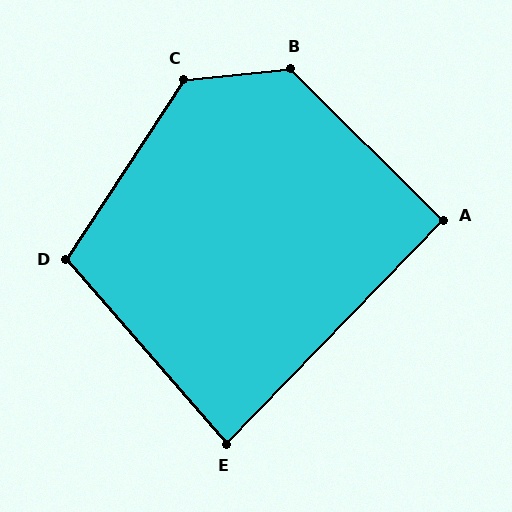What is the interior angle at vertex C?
Approximately 129 degrees (obtuse).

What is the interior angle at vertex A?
Approximately 91 degrees (approximately right).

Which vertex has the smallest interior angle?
E, at approximately 85 degrees.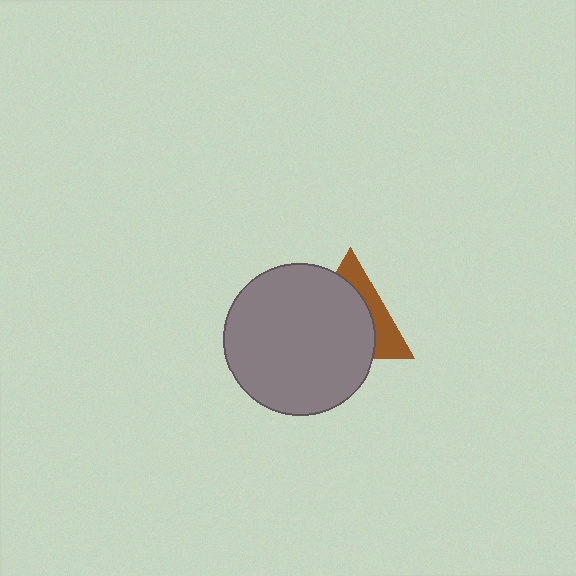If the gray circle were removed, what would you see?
You would see the complete brown triangle.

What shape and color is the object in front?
The object in front is a gray circle.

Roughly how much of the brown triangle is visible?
A small part of it is visible (roughly 33%).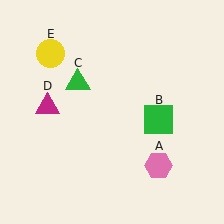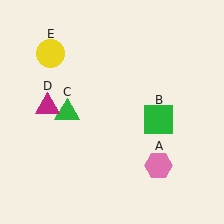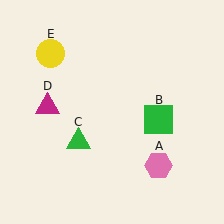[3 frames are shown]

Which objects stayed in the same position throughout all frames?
Pink hexagon (object A) and green square (object B) and magenta triangle (object D) and yellow circle (object E) remained stationary.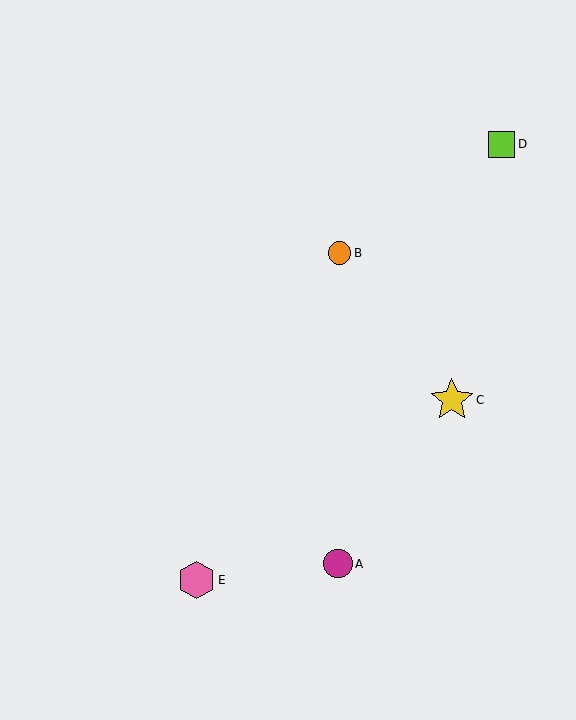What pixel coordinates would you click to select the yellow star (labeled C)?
Click at (452, 400) to select the yellow star C.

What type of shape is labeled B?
Shape B is an orange circle.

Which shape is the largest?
The yellow star (labeled C) is the largest.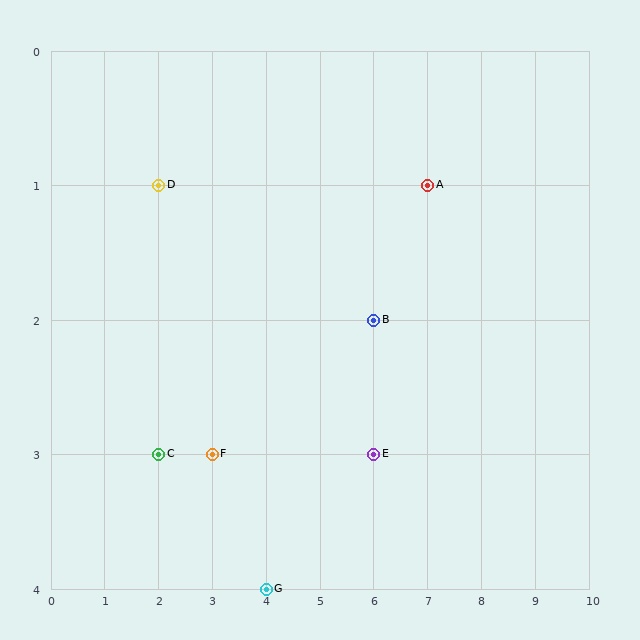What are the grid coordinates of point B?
Point B is at grid coordinates (6, 2).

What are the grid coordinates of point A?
Point A is at grid coordinates (7, 1).